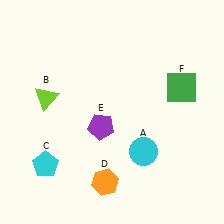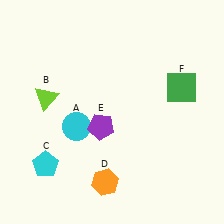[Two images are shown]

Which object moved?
The cyan circle (A) moved left.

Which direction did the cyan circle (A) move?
The cyan circle (A) moved left.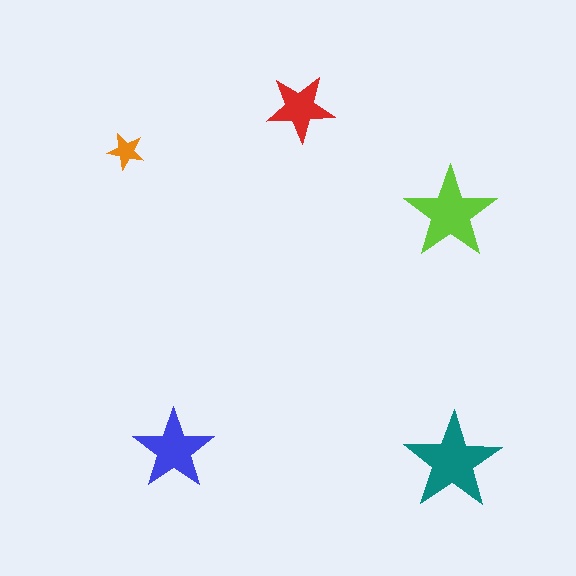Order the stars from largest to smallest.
the teal one, the lime one, the blue one, the red one, the orange one.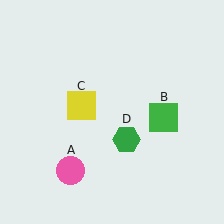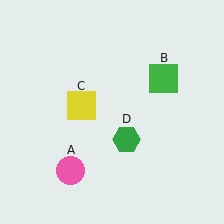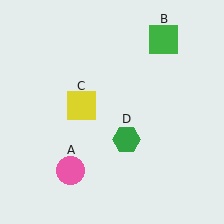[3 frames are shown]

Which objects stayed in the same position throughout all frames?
Pink circle (object A) and yellow square (object C) and green hexagon (object D) remained stationary.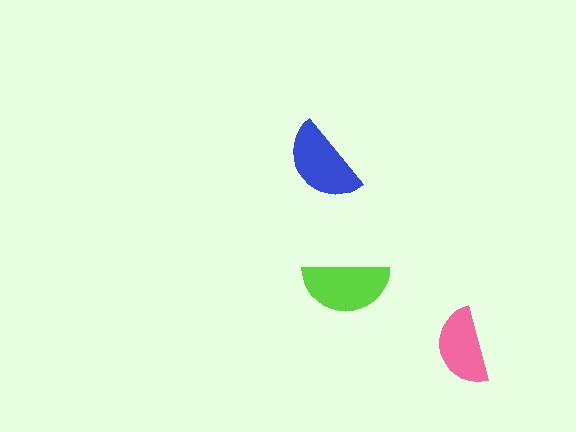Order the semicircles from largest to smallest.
the lime one, the blue one, the pink one.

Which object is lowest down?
The pink semicircle is bottommost.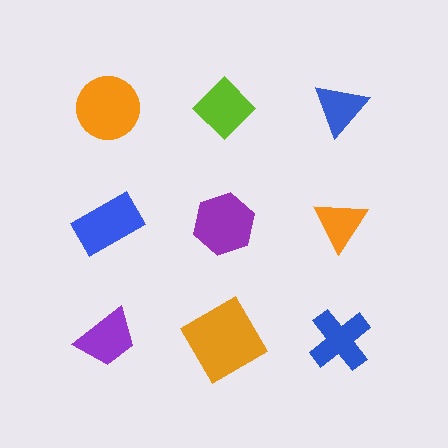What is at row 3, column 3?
A blue cross.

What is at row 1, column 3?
A blue triangle.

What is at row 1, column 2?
A lime diamond.